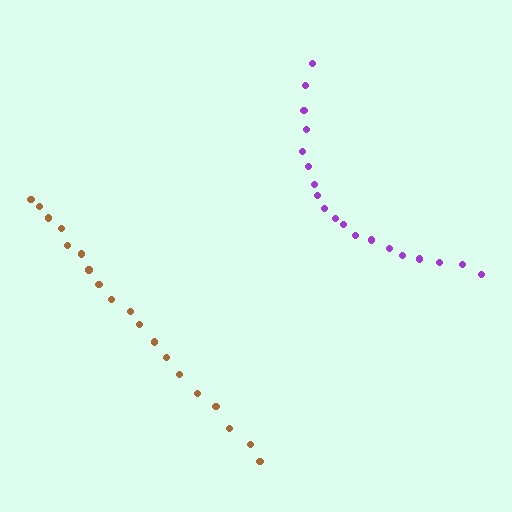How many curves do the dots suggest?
There are 2 distinct paths.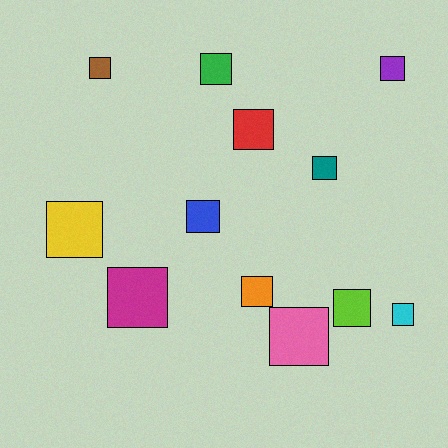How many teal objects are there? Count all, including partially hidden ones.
There is 1 teal object.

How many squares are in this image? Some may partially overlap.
There are 12 squares.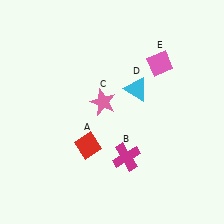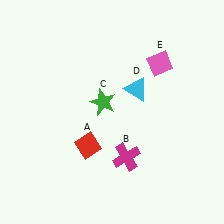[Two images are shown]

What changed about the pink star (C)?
In Image 1, C is pink. In Image 2, it changed to green.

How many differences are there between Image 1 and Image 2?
There is 1 difference between the two images.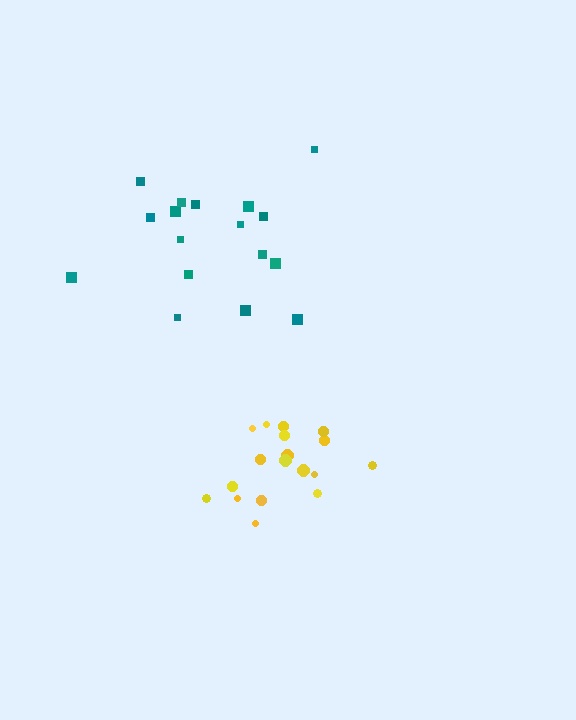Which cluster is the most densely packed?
Yellow.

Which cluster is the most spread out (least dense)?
Teal.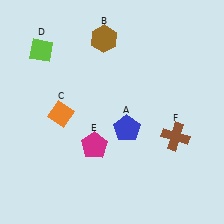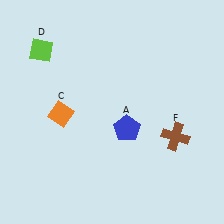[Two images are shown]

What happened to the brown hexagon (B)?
The brown hexagon (B) was removed in Image 2. It was in the top-left area of Image 1.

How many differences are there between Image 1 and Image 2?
There are 2 differences between the two images.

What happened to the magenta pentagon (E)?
The magenta pentagon (E) was removed in Image 2. It was in the bottom-left area of Image 1.